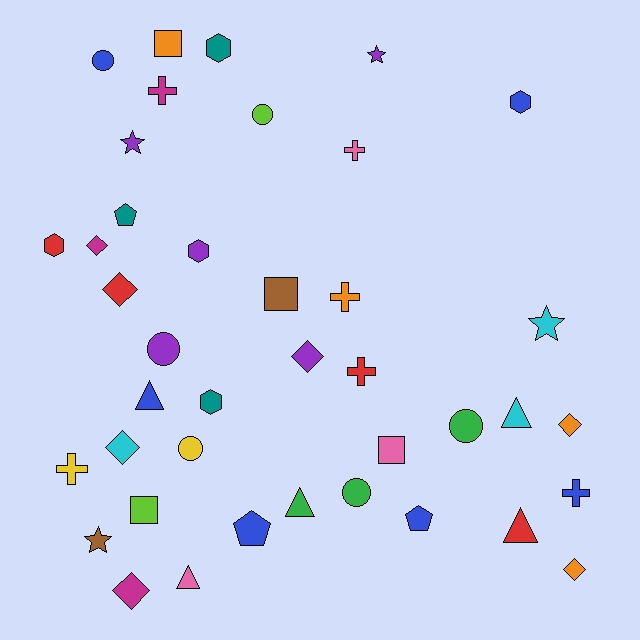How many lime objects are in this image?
There are 2 lime objects.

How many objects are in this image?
There are 40 objects.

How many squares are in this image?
There are 4 squares.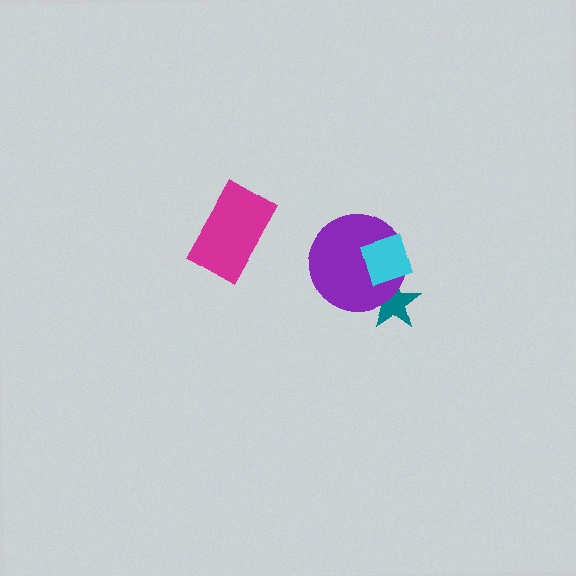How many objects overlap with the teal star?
2 objects overlap with the teal star.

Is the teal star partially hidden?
Yes, it is partially covered by another shape.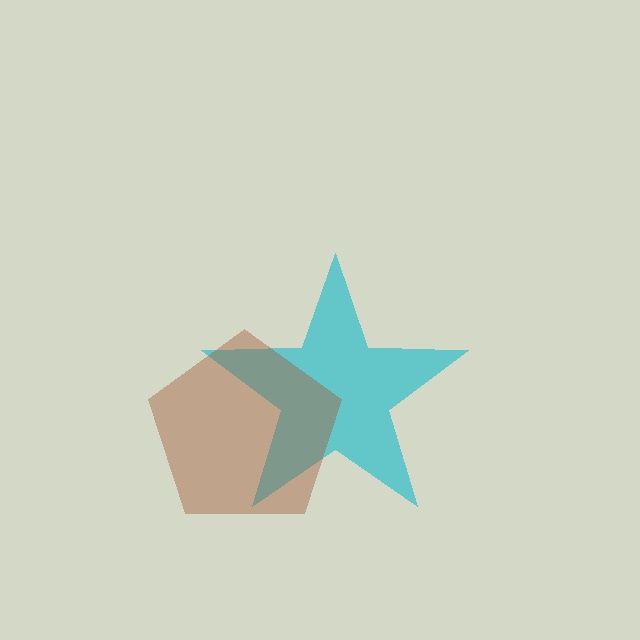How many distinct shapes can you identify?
There are 2 distinct shapes: a cyan star, a brown pentagon.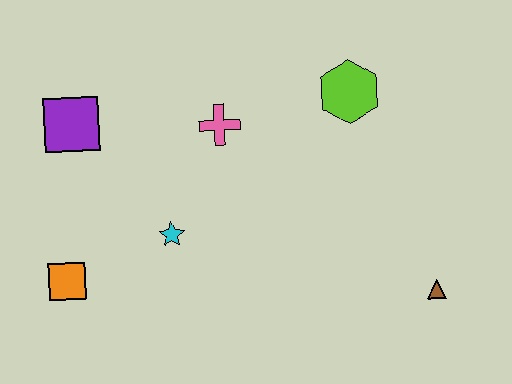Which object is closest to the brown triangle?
The lime hexagon is closest to the brown triangle.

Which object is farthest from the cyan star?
The brown triangle is farthest from the cyan star.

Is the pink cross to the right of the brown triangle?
No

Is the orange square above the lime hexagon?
No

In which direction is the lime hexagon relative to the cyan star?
The lime hexagon is to the right of the cyan star.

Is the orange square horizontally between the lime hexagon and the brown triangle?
No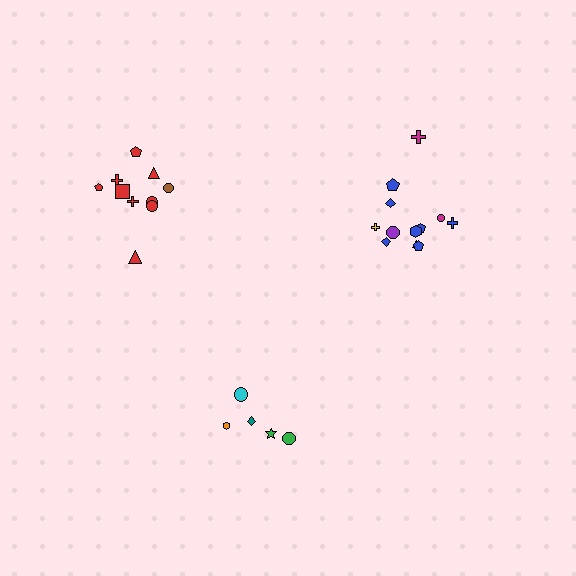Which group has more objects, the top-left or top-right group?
The top-right group.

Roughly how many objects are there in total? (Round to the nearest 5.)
Roughly 25 objects in total.